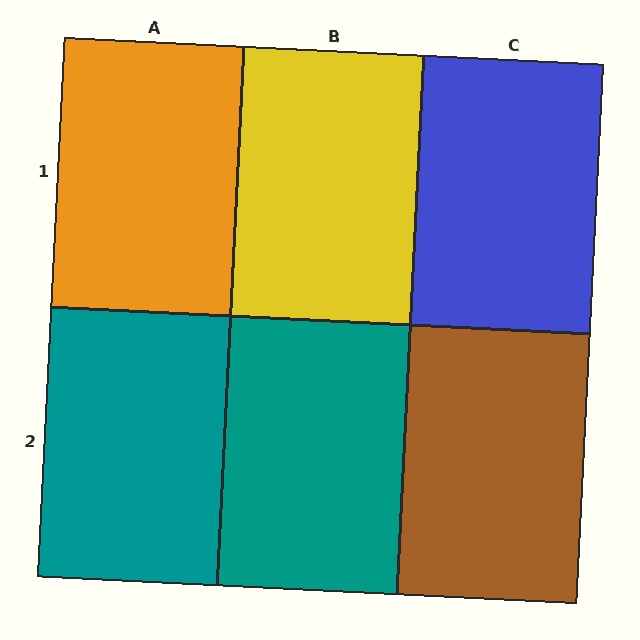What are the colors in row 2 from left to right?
Teal, teal, brown.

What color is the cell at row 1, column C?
Blue.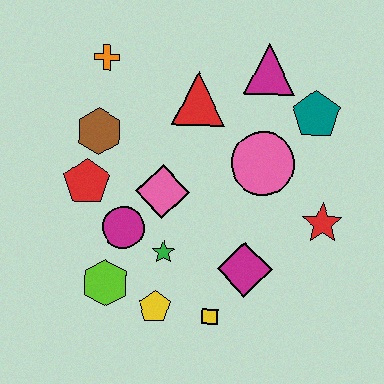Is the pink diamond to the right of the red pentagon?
Yes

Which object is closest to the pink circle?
The teal pentagon is closest to the pink circle.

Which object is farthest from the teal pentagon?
The lime hexagon is farthest from the teal pentagon.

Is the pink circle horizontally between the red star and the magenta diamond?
Yes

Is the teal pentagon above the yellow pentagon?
Yes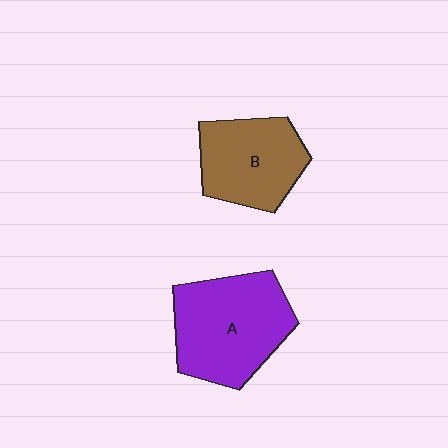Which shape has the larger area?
Shape A (purple).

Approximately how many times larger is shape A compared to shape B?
Approximately 1.3 times.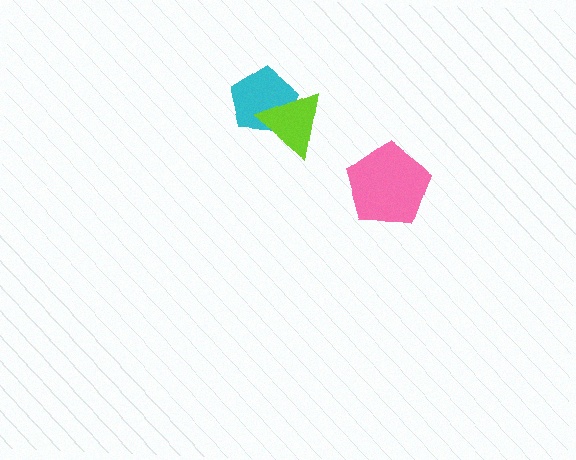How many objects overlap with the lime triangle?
1 object overlaps with the lime triangle.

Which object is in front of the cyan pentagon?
The lime triangle is in front of the cyan pentagon.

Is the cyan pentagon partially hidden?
Yes, it is partially covered by another shape.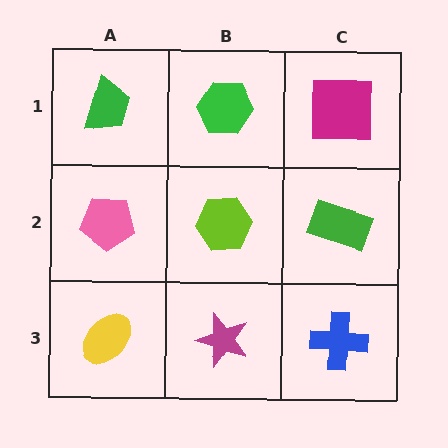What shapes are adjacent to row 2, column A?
A green trapezoid (row 1, column A), a yellow ellipse (row 3, column A), a lime hexagon (row 2, column B).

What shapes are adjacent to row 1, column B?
A lime hexagon (row 2, column B), a green trapezoid (row 1, column A), a magenta square (row 1, column C).